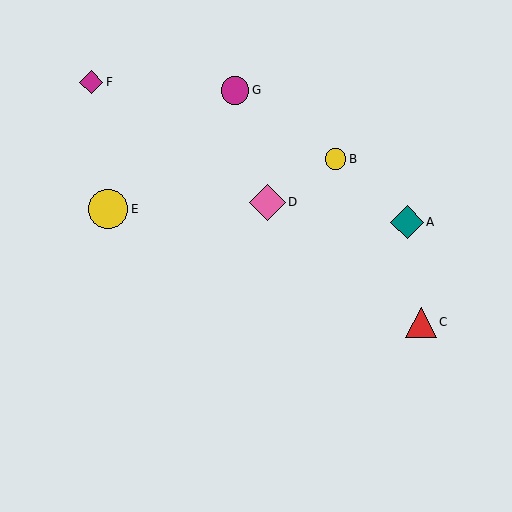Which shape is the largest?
The yellow circle (labeled E) is the largest.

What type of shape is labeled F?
Shape F is a magenta diamond.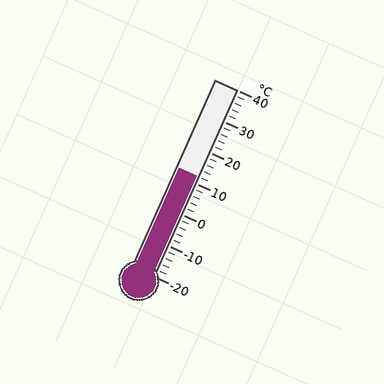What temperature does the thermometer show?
The thermometer shows approximately 12°C.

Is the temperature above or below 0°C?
The temperature is above 0°C.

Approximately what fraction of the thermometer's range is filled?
The thermometer is filled to approximately 55% of its range.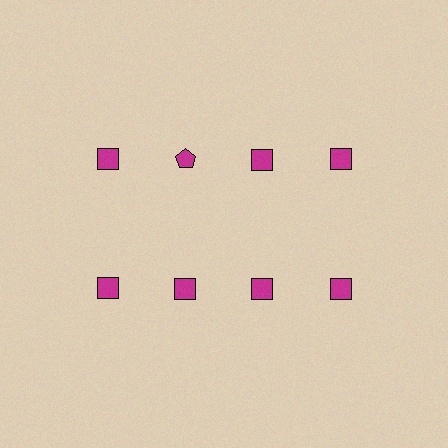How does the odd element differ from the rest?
It has a different shape: pentagon instead of square.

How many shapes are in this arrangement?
There are 8 shapes arranged in a grid pattern.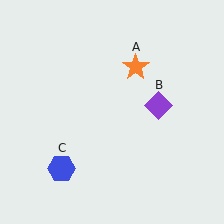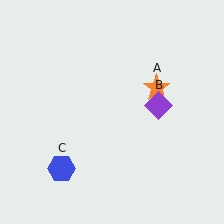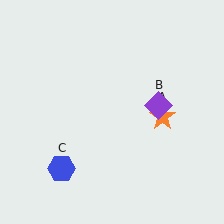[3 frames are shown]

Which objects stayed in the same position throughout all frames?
Purple diamond (object B) and blue hexagon (object C) remained stationary.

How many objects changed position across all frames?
1 object changed position: orange star (object A).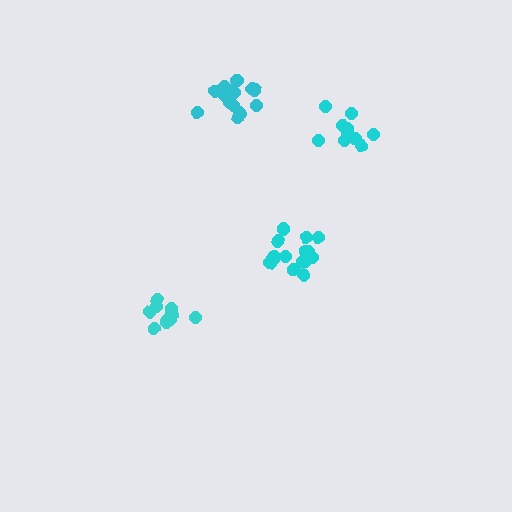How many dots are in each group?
Group 1: 16 dots, Group 2: 11 dots, Group 3: 11 dots, Group 4: 14 dots (52 total).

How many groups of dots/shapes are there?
There are 4 groups.